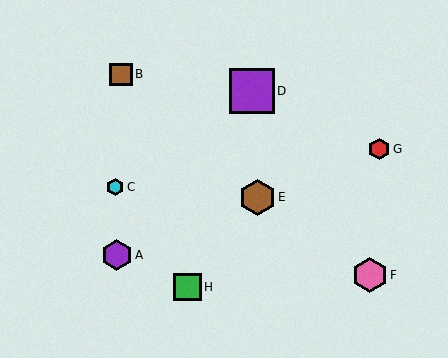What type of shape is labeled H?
Shape H is a green square.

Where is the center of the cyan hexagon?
The center of the cyan hexagon is at (115, 187).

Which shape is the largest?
The purple square (labeled D) is the largest.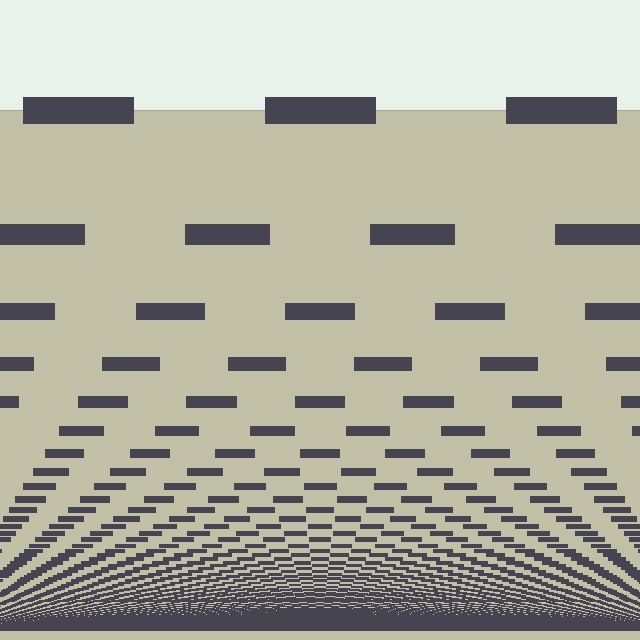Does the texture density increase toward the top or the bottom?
Density increases toward the bottom.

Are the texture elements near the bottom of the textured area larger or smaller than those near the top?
Smaller. The gradient is inverted — elements near the bottom are smaller and denser.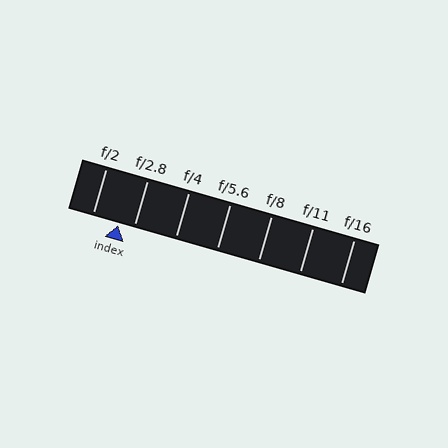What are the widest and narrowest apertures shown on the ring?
The widest aperture shown is f/2 and the narrowest is f/16.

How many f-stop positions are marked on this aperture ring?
There are 7 f-stop positions marked.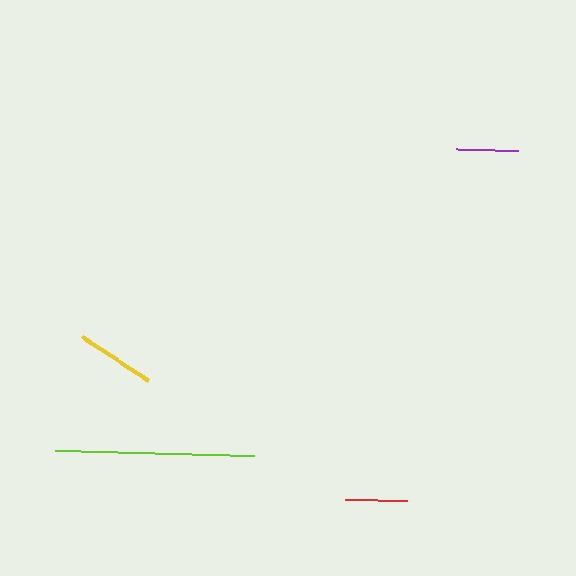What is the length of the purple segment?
The purple segment is approximately 61 pixels long.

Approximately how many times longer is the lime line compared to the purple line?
The lime line is approximately 3.3 times the length of the purple line.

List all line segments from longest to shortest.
From longest to shortest: lime, yellow, red, purple.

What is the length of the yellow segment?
The yellow segment is approximately 81 pixels long.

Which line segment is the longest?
The lime line is the longest at approximately 201 pixels.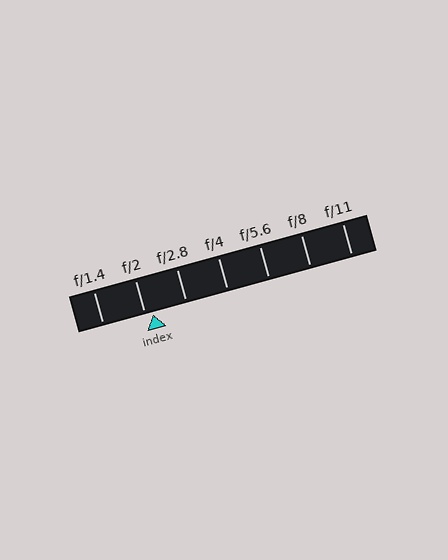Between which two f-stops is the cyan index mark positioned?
The index mark is between f/2 and f/2.8.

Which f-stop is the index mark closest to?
The index mark is closest to f/2.